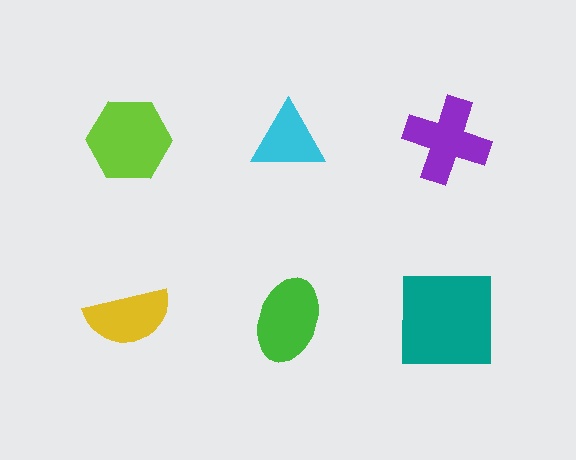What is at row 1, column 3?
A purple cross.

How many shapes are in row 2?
3 shapes.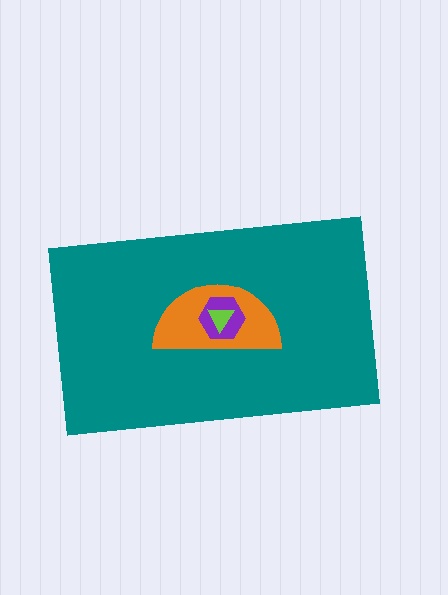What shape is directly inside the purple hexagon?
The lime triangle.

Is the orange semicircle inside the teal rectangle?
Yes.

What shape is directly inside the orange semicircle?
The purple hexagon.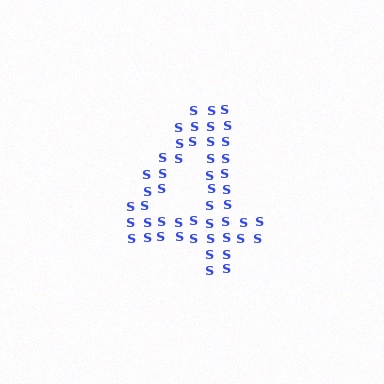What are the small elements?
The small elements are letter S's.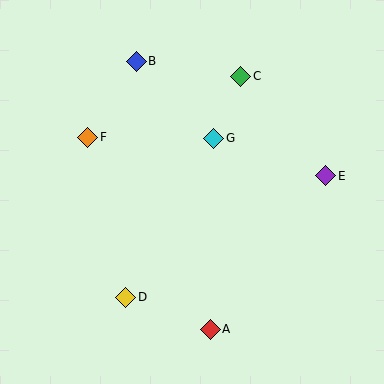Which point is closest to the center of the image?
Point G at (214, 138) is closest to the center.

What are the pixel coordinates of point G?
Point G is at (214, 138).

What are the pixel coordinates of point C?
Point C is at (241, 76).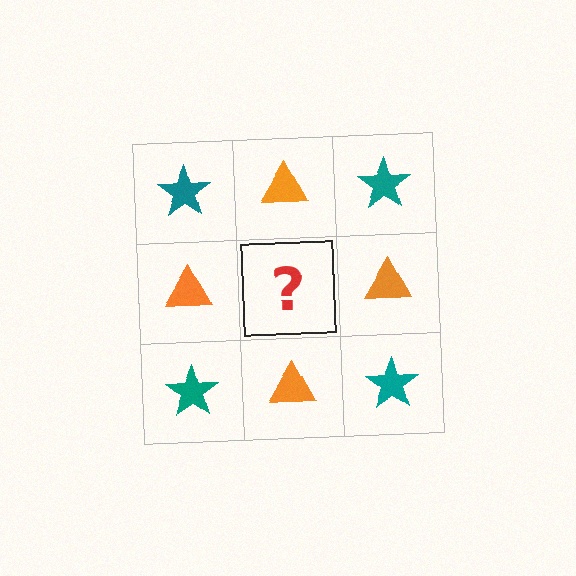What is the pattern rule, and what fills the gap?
The rule is that it alternates teal star and orange triangle in a checkerboard pattern. The gap should be filled with a teal star.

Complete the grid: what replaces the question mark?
The question mark should be replaced with a teal star.